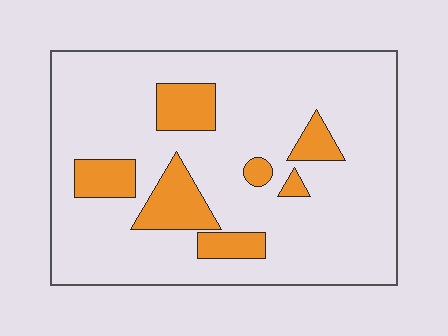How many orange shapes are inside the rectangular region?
7.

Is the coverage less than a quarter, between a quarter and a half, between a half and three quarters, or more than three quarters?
Less than a quarter.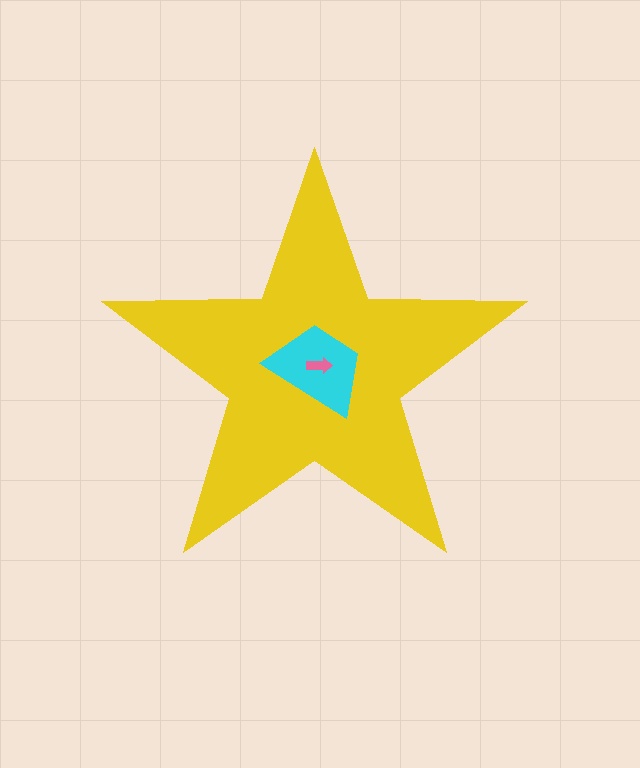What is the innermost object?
The pink arrow.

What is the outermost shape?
The yellow star.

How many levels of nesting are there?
3.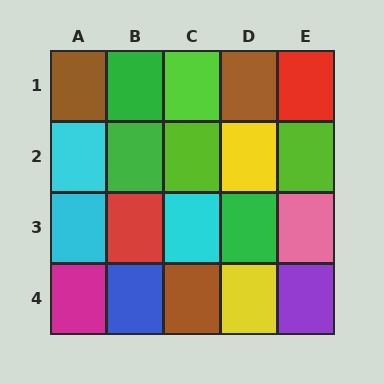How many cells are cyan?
3 cells are cyan.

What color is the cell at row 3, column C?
Cyan.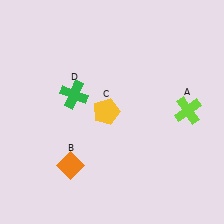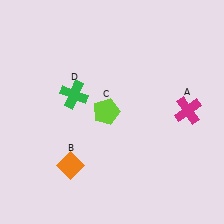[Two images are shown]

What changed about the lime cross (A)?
In Image 1, A is lime. In Image 2, it changed to magenta.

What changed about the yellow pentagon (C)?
In Image 1, C is yellow. In Image 2, it changed to lime.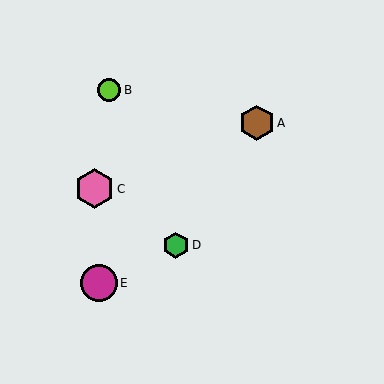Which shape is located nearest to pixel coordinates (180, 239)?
The green hexagon (labeled D) at (176, 245) is nearest to that location.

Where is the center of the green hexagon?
The center of the green hexagon is at (176, 245).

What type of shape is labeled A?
Shape A is a brown hexagon.